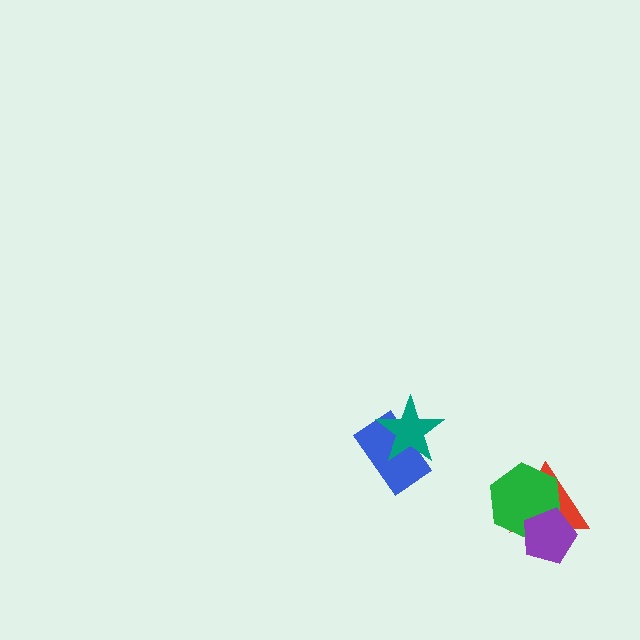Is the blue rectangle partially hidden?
Yes, it is partially covered by another shape.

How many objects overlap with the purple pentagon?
2 objects overlap with the purple pentagon.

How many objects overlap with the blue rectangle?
1 object overlaps with the blue rectangle.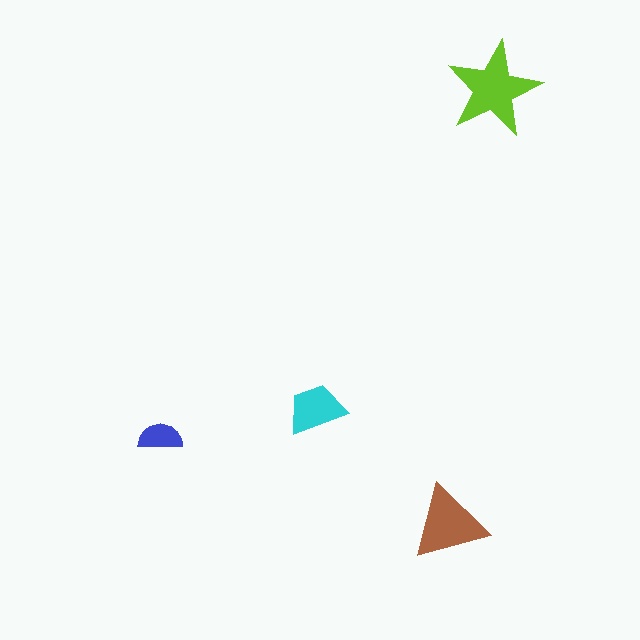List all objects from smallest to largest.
The blue semicircle, the cyan trapezoid, the brown triangle, the lime star.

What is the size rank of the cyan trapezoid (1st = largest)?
3rd.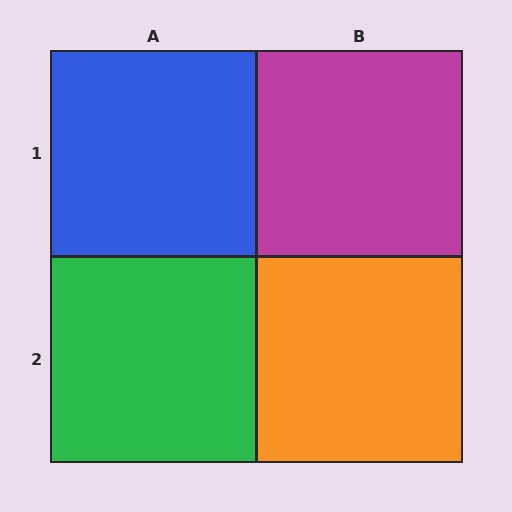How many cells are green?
1 cell is green.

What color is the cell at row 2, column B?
Orange.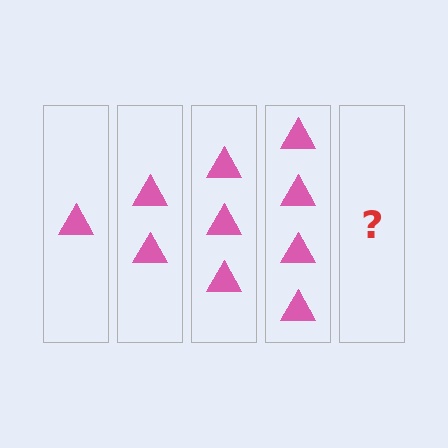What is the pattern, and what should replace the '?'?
The pattern is that each step adds one more triangle. The '?' should be 5 triangles.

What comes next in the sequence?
The next element should be 5 triangles.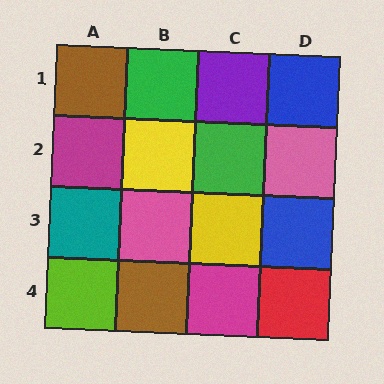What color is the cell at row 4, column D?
Red.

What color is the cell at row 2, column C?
Green.